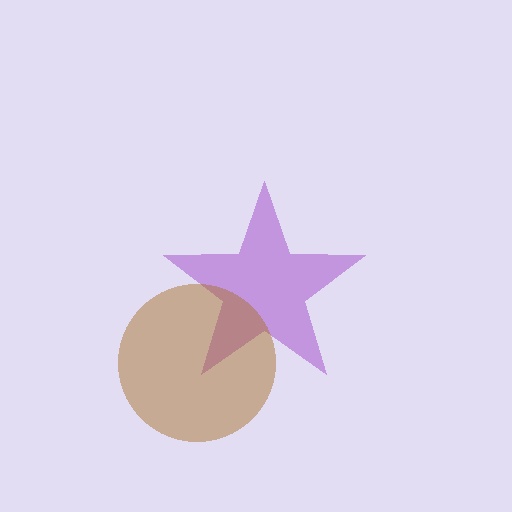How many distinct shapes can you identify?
There are 2 distinct shapes: a purple star, a brown circle.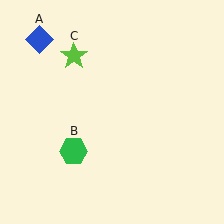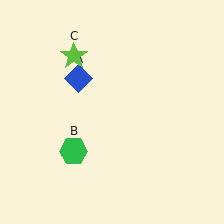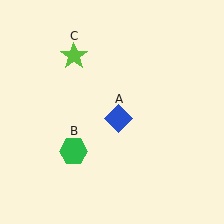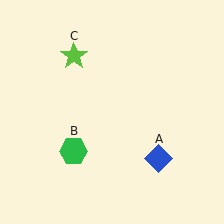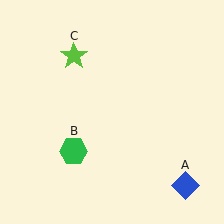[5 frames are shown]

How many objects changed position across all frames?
1 object changed position: blue diamond (object A).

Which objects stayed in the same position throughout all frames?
Green hexagon (object B) and lime star (object C) remained stationary.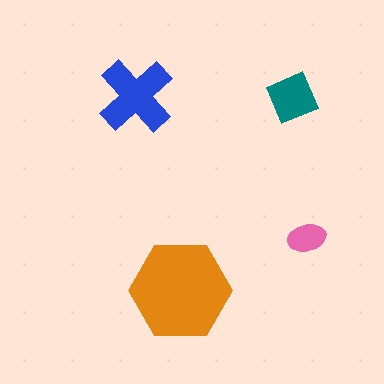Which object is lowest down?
The orange hexagon is bottommost.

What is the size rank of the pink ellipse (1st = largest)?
4th.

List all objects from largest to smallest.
The orange hexagon, the blue cross, the teal diamond, the pink ellipse.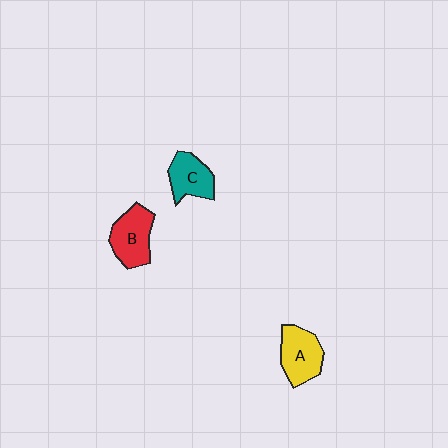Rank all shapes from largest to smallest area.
From largest to smallest: B (red), A (yellow), C (teal).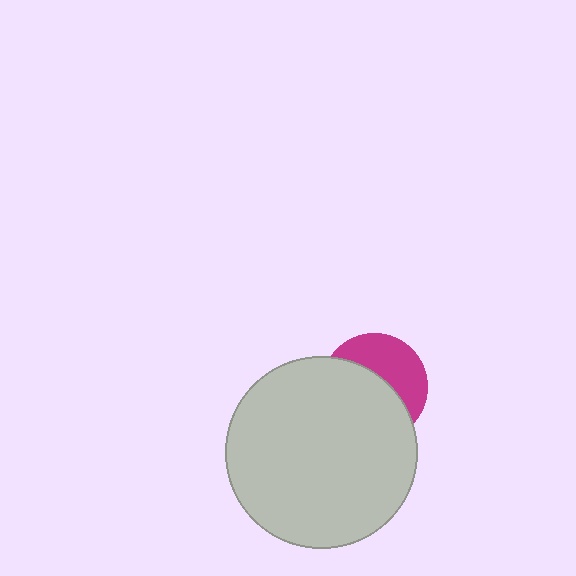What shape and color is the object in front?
The object in front is a light gray circle.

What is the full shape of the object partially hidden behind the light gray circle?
The partially hidden object is a magenta circle.